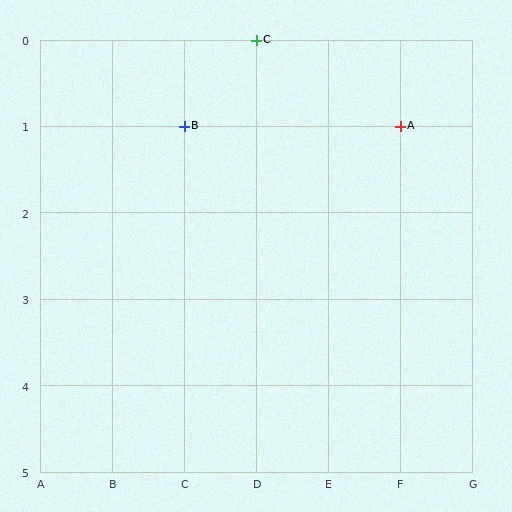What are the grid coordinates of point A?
Point A is at grid coordinates (F, 1).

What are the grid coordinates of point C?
Point C is at grid coordinates (D, 0).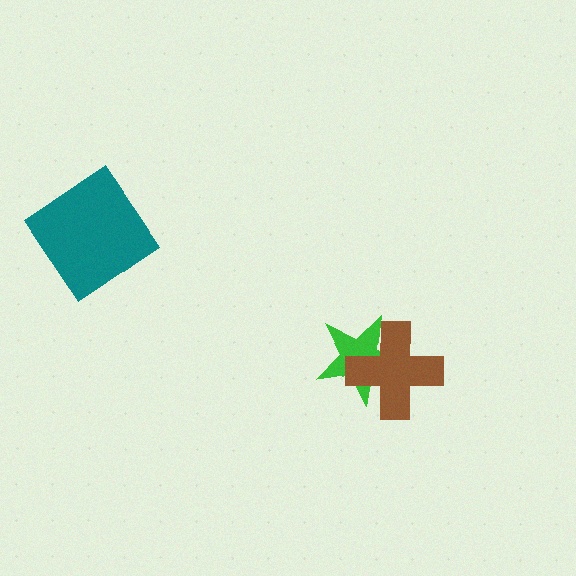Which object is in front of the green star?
The brown cross is in front of the green star.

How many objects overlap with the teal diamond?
0 objects overlap with the teal diamond.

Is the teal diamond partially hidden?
No, no other shape covers it.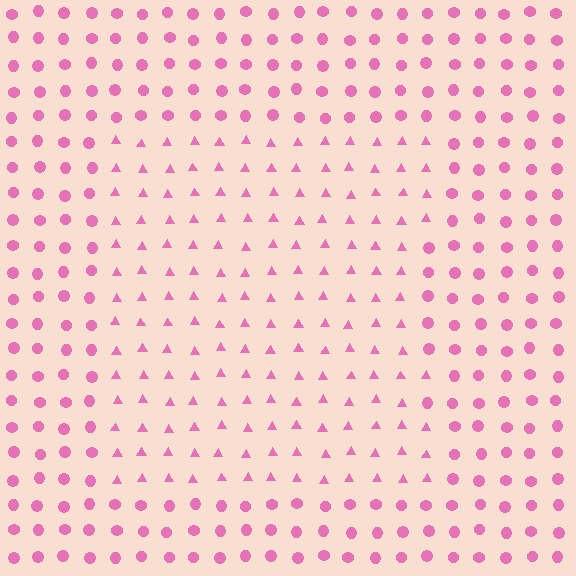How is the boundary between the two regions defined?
The boundary is defined by a change in element shape: triangles inside vs. circles outside. All elements share the same color and spacing.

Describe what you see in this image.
The image is filled with small pink elements arranged in a uniform grid. A rectangle-shaped region contains triangles, while the surrounding area contains circles. The boundary is defined purely by the change in element shape.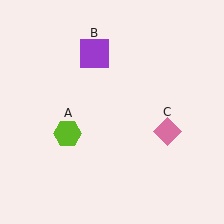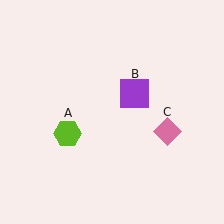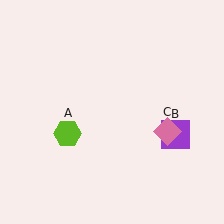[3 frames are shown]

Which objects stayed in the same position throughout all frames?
Lime hexagon (object A) and pink diamond (object C) remained stationary.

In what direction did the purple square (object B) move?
The purple square (object B) moved down and to the right.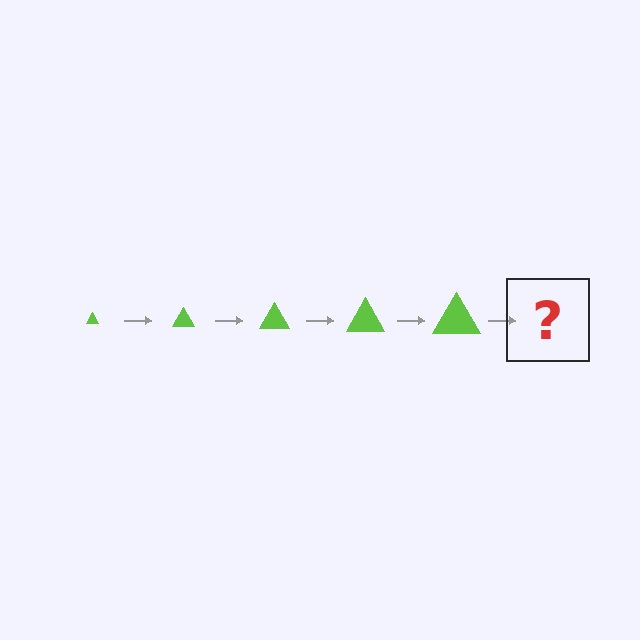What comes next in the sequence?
The next element should be a lime triangle, larger than the previous one.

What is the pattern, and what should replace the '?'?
The pattern is that the triangle gets progressively larger each step. The '?' should be a lime triangle, larger than the previous one.